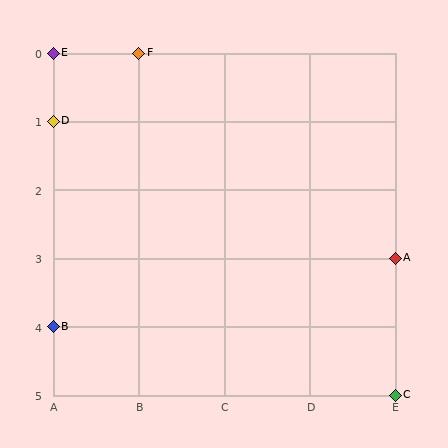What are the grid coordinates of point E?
Point E is at grid coordinates (A, 0).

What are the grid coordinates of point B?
Point B is at grid coordinates (A, 4).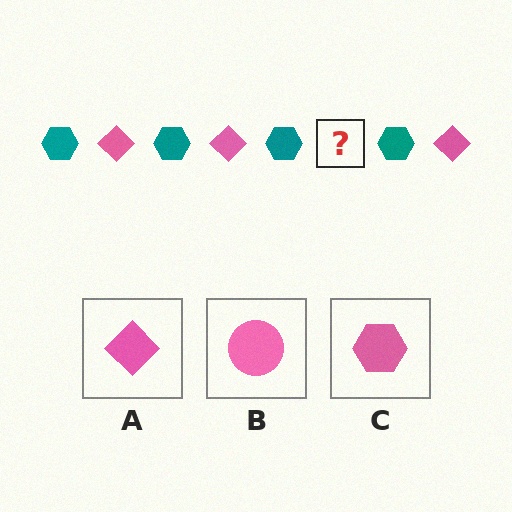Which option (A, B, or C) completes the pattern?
A.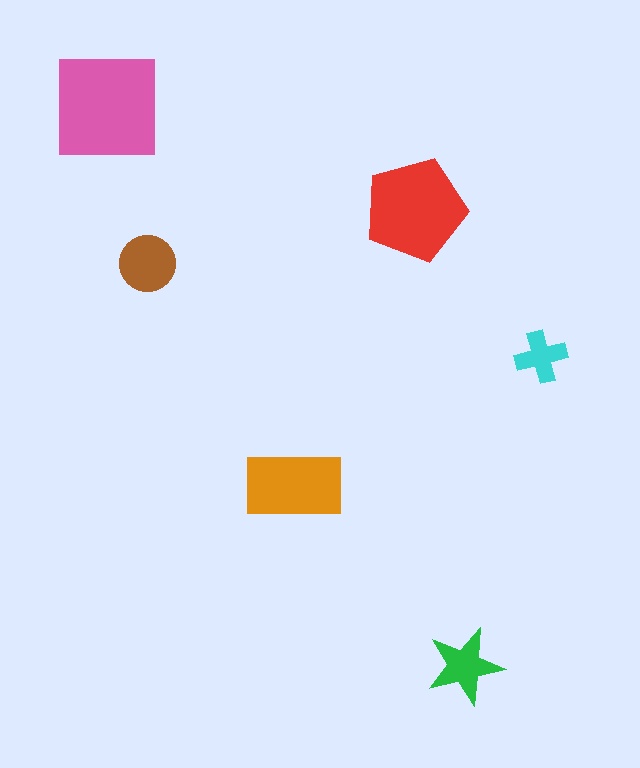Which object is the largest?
The pink square.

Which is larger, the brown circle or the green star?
The brown circle.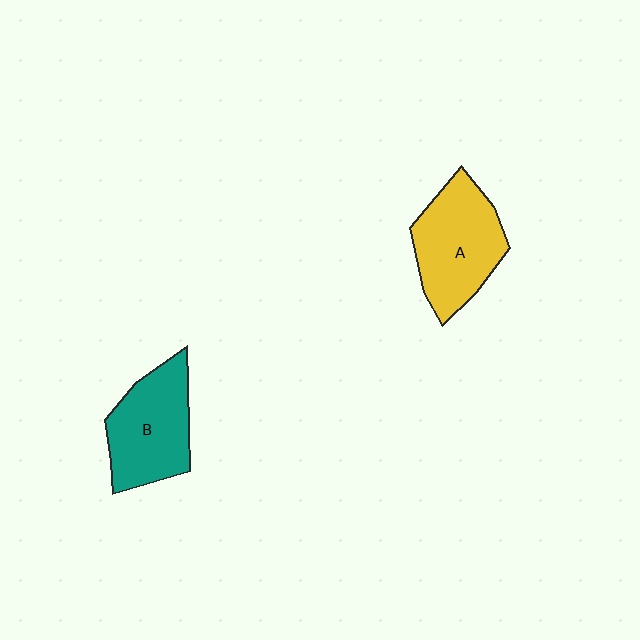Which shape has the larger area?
Shape A (yellow).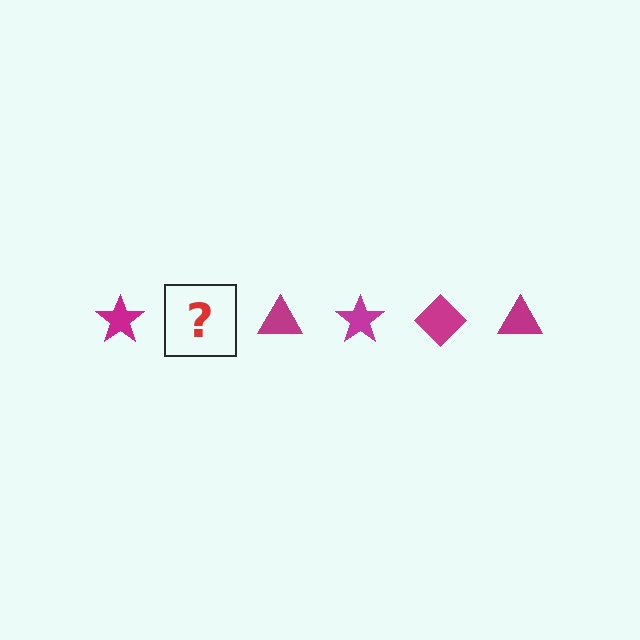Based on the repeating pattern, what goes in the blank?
The blank should be a magenta diamond.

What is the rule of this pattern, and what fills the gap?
The rule is that the pattern cycles through star, diamond, triangle shapes in magenta. The gap should be filled with a magenta diamond.